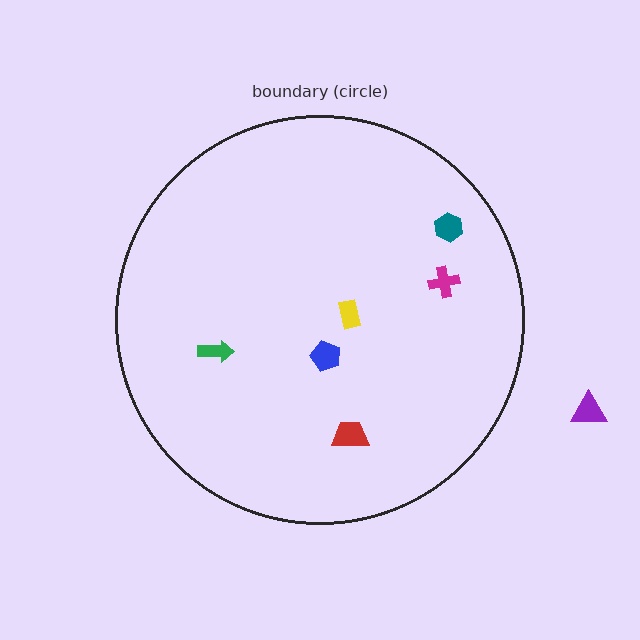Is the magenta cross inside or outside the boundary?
Inside.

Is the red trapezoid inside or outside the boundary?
Inside.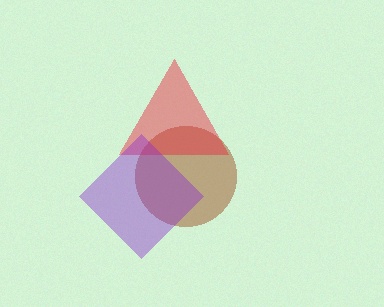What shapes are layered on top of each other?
The layered shapes are: a brown circle, a red triangle, a purple diamond.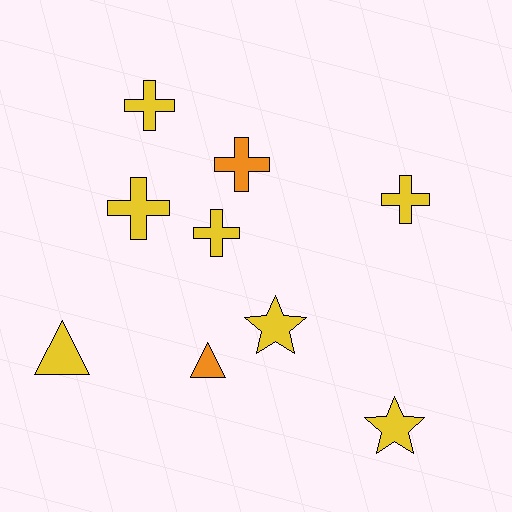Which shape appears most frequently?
Cross, with 5 objects.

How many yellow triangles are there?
There is 1 yellow triangle.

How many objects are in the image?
There are 9 objects.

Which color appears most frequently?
Yellow, with 7 objects.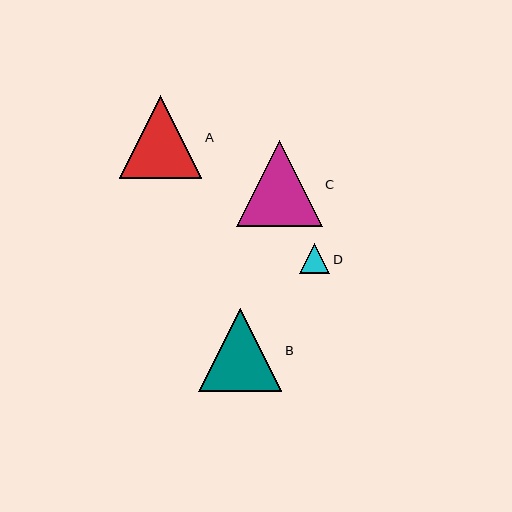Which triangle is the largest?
Triangle C is the largest with a size of approximately 85 pixels.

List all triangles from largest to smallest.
From largest to smallest: C, B, A, D.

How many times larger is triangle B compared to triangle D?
Triangle B is approximately 2.7 times the size of triangle D.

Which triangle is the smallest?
Triangle D is the smallest with a size of approximately 30 pixels.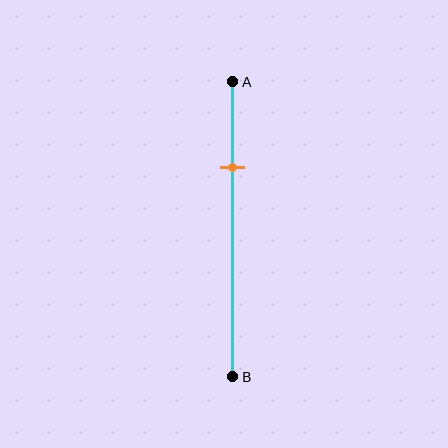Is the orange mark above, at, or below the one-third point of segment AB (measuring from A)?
The orange mark is above the one-third point of segment AB.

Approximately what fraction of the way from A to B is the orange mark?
The orange mark is approximately 30% of the way from A to B.